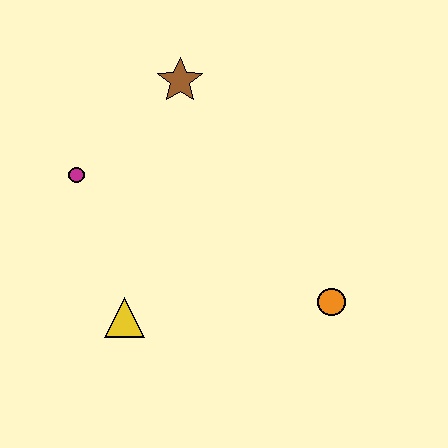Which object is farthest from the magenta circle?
The orange circle is farthest from the magenta circle.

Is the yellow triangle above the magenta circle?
No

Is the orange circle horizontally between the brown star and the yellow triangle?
No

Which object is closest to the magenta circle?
The brown star is closest to the magenta circle.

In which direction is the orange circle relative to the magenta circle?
The orange circle is to the right of the magenta circle.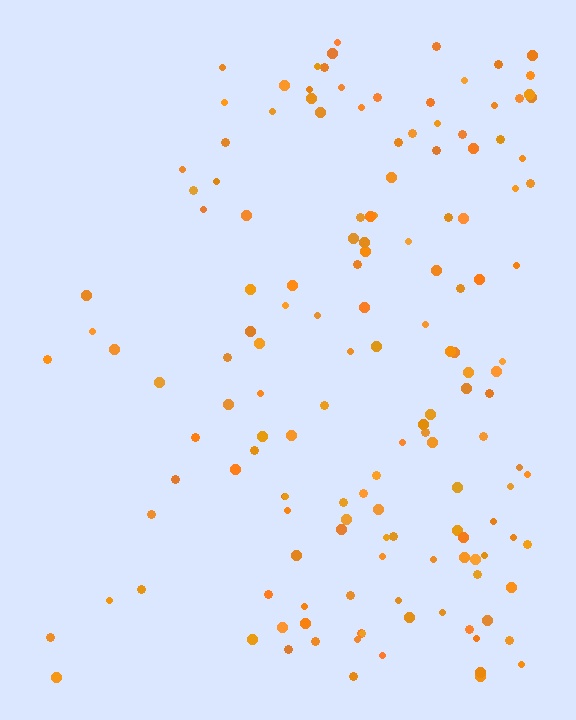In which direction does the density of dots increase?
From left to right, with the right side densest.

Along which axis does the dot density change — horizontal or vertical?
Horizontal.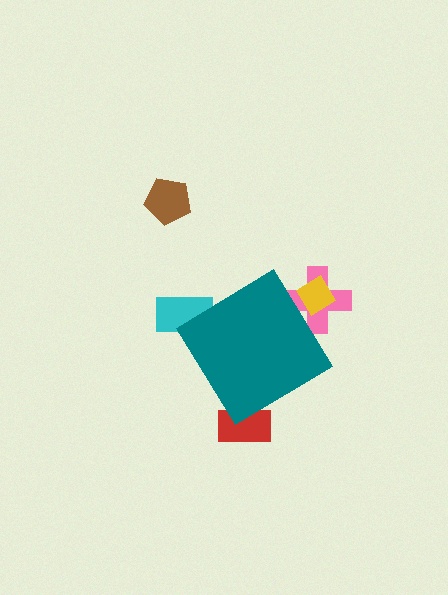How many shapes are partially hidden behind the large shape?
4 shapes are partially hidden.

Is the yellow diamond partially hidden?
Yes, the yellow diamond is partially hidden behind the teal diamond.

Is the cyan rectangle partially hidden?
Yes, the cyan rectangle is partially hidden behind the teal diamond.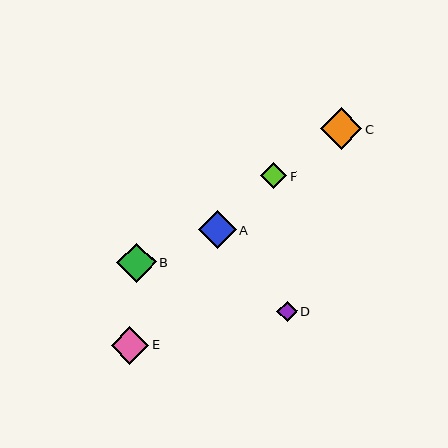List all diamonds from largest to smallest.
From largest to smallest: C, B, E, A, F, D.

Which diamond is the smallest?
Diamond D is the smallest with a size of approximately 20 pixels.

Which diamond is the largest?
Diamond C is the largest with a size of approximately 41 pixels.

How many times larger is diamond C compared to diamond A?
Diamond C is approximately 1.1 times the size of diamond A.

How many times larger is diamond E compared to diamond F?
Diamond E is approximately 1.4 times the size of diamond F.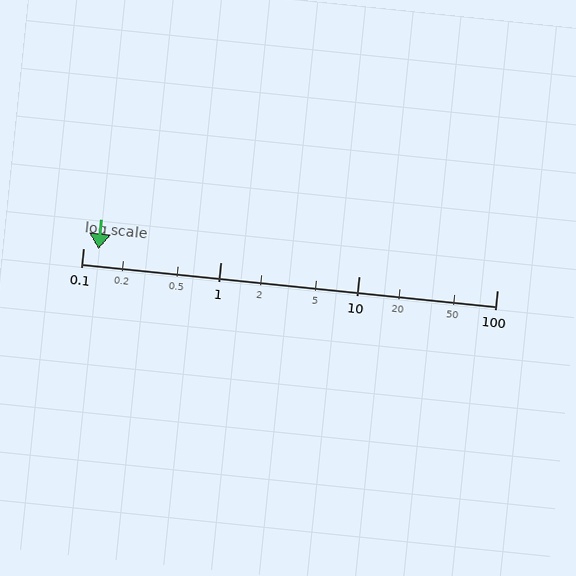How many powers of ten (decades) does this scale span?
The scale spans 3 decades, from 0.1 to 100.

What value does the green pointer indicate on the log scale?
The pointer indicates approximately 0.13.